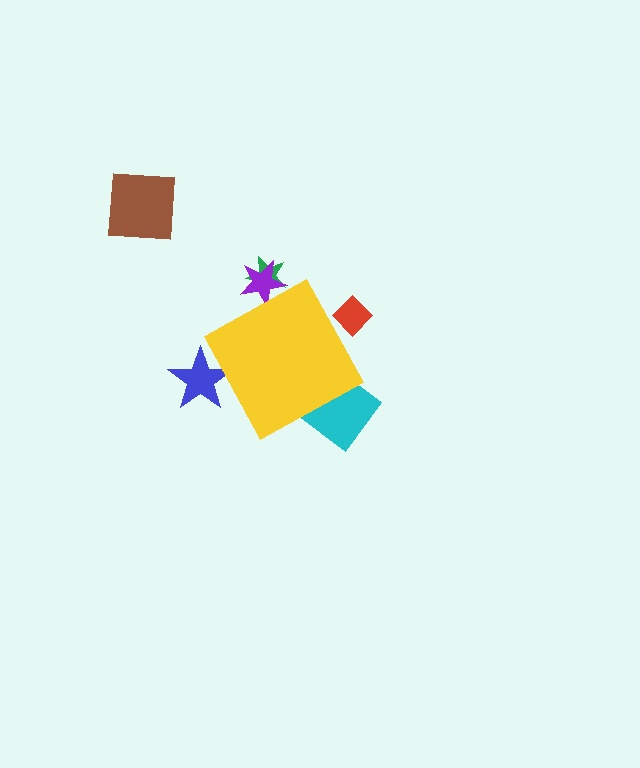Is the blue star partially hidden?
Yes, the blue star is partially hidden behind the yellow diamond.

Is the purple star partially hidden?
Yes, the purple star is partially hidden behind the yellow diamond.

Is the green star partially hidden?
Yes, the green star is partially hidden behind the yellow diamond.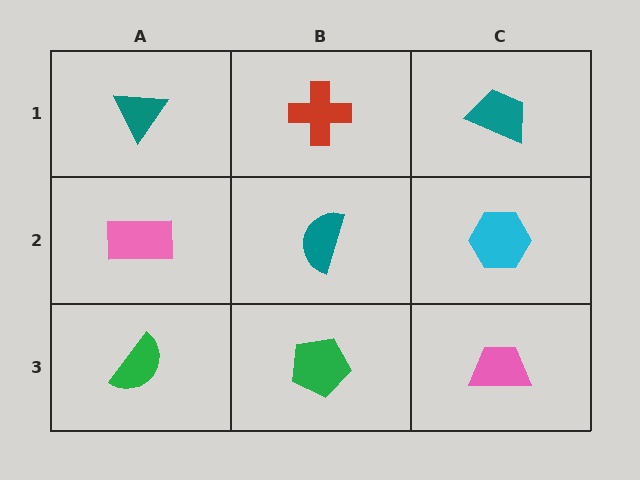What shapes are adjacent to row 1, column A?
A pink rectangle (row 2, column A), a red cross (row 1, column B).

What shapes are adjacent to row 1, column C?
A cyan hexagon (row 2, column C), a red cross (row 1, column B).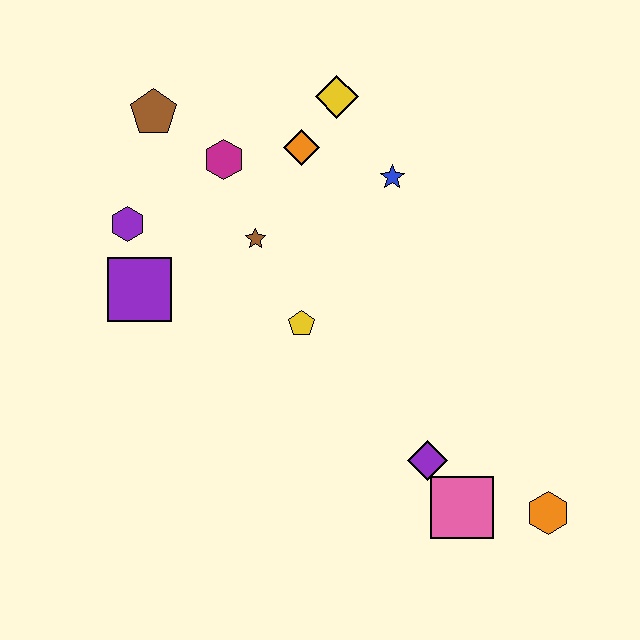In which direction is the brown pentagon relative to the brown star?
The brown pentagon is above the brown star.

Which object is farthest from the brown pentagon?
The orange hexagon is farthest from the brown pentagon.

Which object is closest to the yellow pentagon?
The brown star is closest to the yellow pentagon.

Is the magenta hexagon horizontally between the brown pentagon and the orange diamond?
Yes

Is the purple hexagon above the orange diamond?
No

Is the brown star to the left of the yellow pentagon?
Yes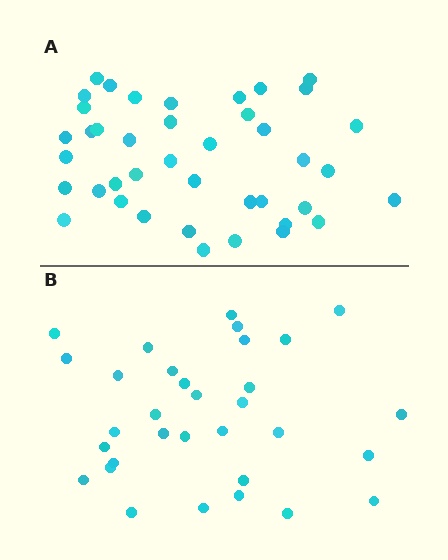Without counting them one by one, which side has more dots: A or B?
Region A (the top region) has more dots.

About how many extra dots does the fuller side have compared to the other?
Region A has roughly 8 or so more dots than region B.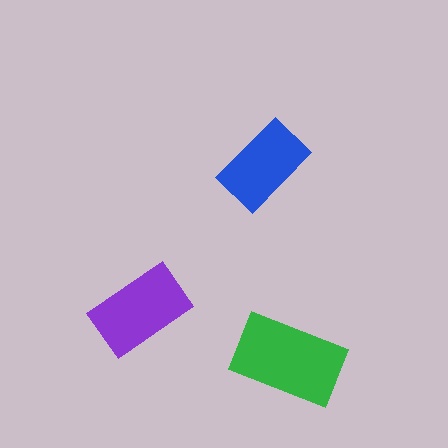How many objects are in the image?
There are 3 objects in the image.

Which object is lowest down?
The green rectangle is bottommost.